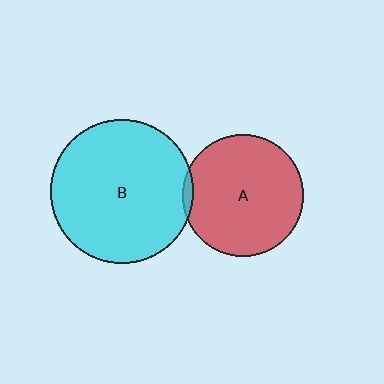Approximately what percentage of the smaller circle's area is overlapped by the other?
Approximately 5%.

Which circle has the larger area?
Circle B (cyan).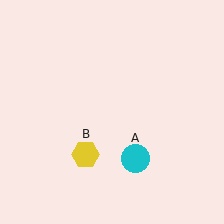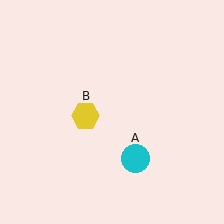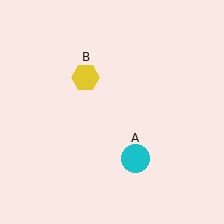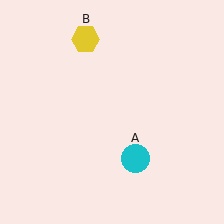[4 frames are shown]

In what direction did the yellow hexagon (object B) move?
The yellow hexagon (object B) moved up.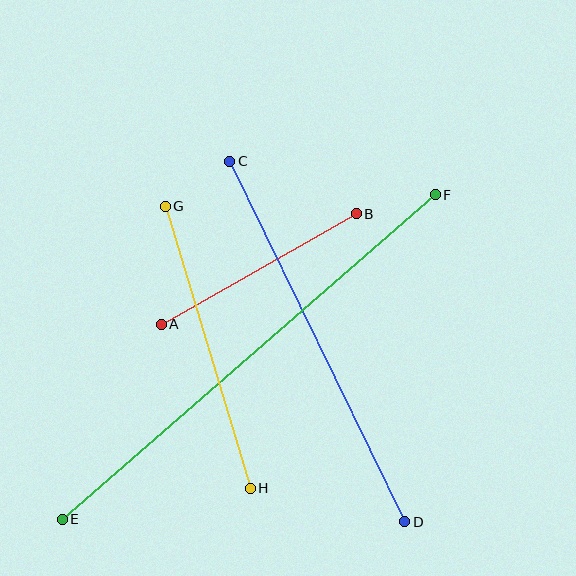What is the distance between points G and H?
The distance is approximately 294 pixels.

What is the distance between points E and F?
The distance is approximately 494 pixels.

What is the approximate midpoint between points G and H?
The midpoint is at approximately (208, 347) pixels.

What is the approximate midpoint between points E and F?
The midpoint is at approximately (249, 357) pixels.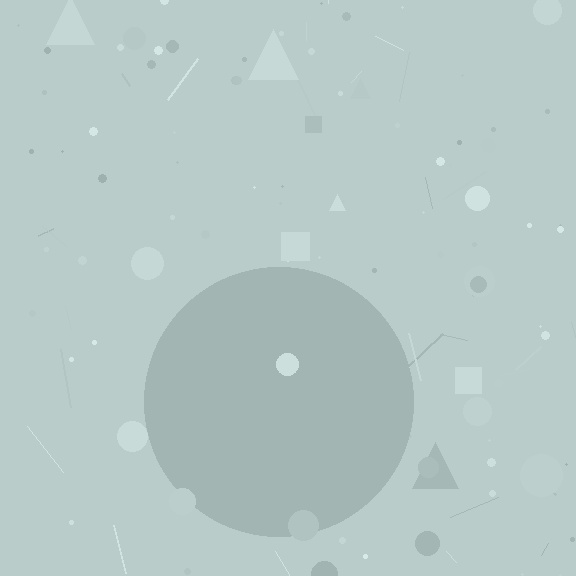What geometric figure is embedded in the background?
A circle is embedded in the background.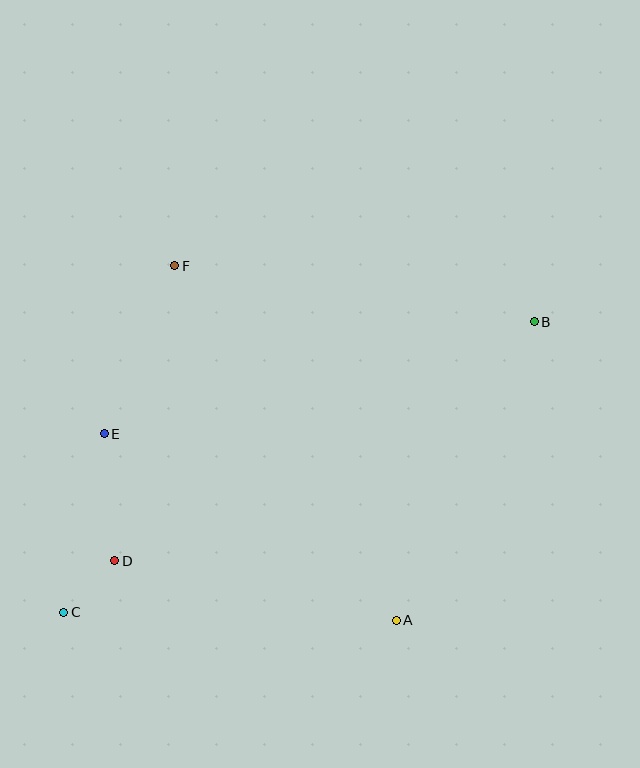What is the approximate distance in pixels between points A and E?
The distance between A and E is approximately 346 pixels.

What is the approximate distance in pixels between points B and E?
The distance between B and E is approximately 444 pixels.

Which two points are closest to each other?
Points C and D are closest to each other.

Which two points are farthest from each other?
Points B and C are farthest from each other.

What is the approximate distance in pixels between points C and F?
The distance between C and F is approximately 364 pixels.